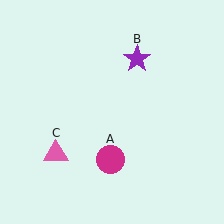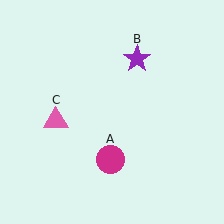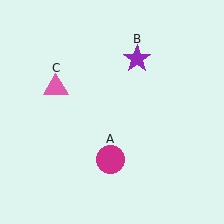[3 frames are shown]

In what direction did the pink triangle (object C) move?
The pink triangle (object C) moved up.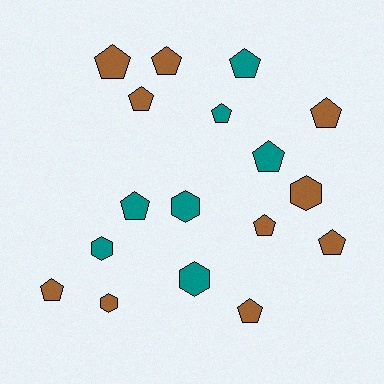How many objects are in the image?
There are 17 objects.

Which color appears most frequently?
Brown, with 10 objects.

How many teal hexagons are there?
There are 3 teal hexagons.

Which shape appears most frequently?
Pentagon, with 12 objects.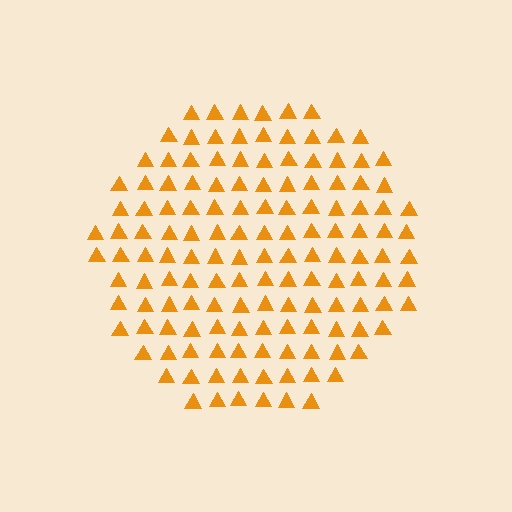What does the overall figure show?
The overall figure shows a circle.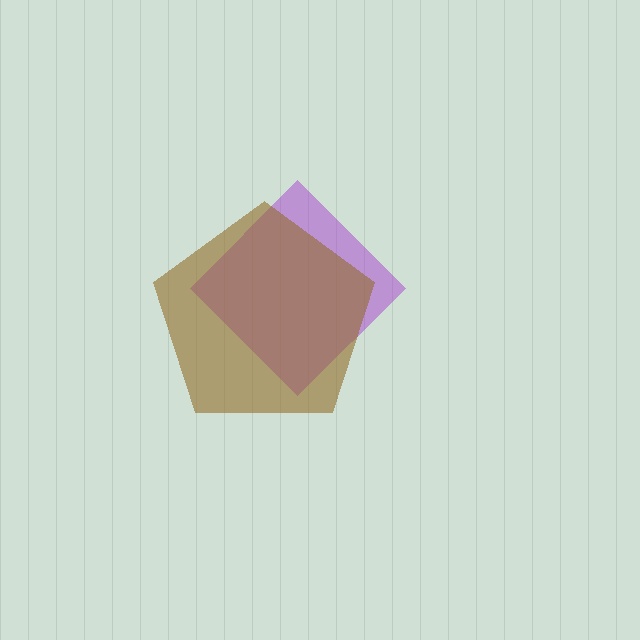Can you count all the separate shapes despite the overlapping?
Yes, there are 2 separate shapes.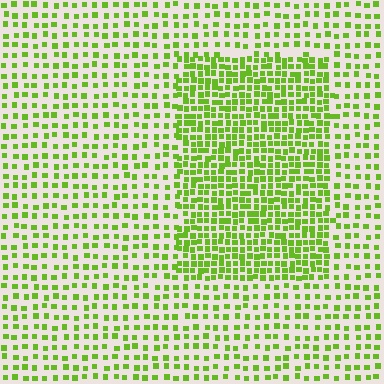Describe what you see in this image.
The image contains small lime elements arranged at two different densities. A rectangle-shaped region is visible where the elements are more densely packed than the surrounding area.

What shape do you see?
I see a rectangle.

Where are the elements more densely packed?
The elements are more densely packed inside the rectangle boundary.